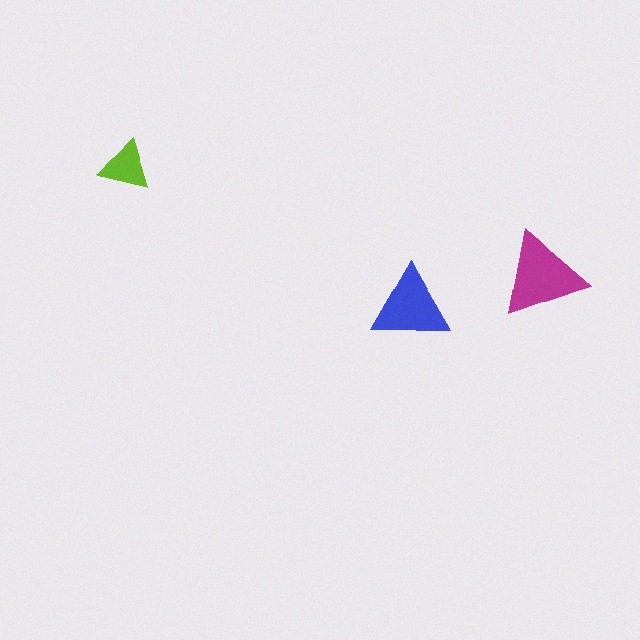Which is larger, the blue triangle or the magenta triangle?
The magenta one.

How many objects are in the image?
There are 3 objects in the image.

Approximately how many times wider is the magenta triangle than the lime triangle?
About 1.5 times wider.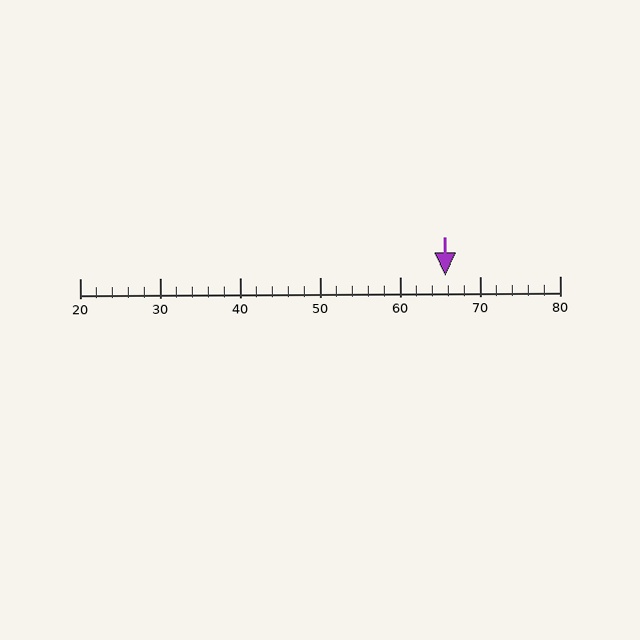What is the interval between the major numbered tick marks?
The major tick marks are spaced 10 units apart.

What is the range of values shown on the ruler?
The ruler shows values from 20 to 80.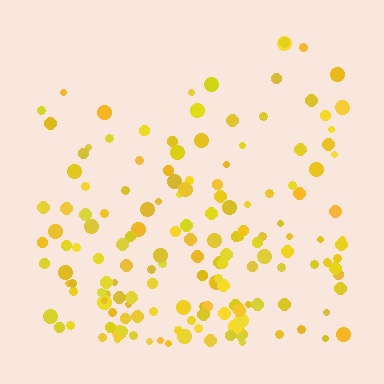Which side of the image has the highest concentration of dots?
The bottom.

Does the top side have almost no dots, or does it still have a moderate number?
Still a moderate number, just noticeably fewer than the bottom.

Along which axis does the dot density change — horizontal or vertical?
Vertical.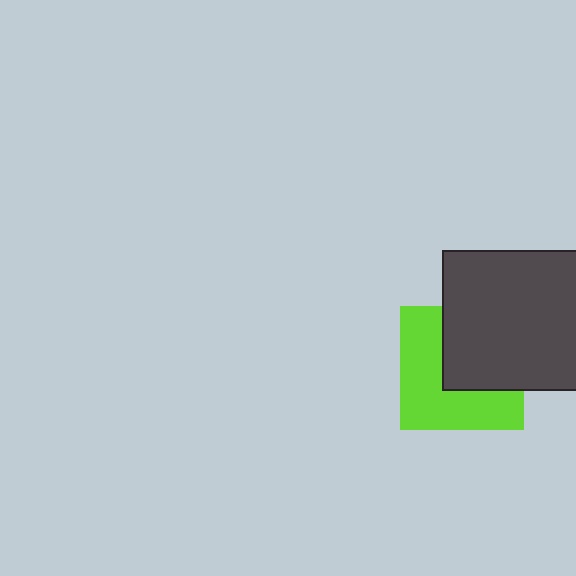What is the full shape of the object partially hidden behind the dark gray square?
The partially hidden object is a lime square.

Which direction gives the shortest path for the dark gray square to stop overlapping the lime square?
Moving toward the upper-right gives the shortest separation.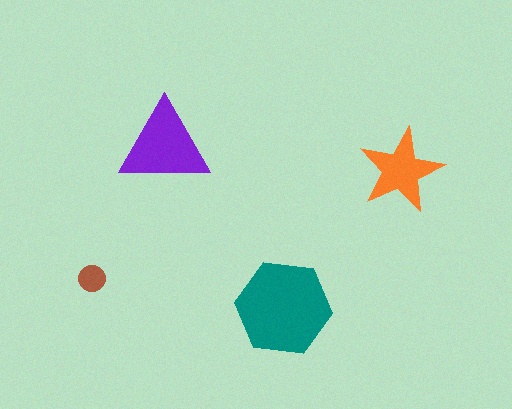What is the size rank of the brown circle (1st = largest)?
4th.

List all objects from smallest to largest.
The brown circle, the orange star, the purple triangle, the teal hexagon.